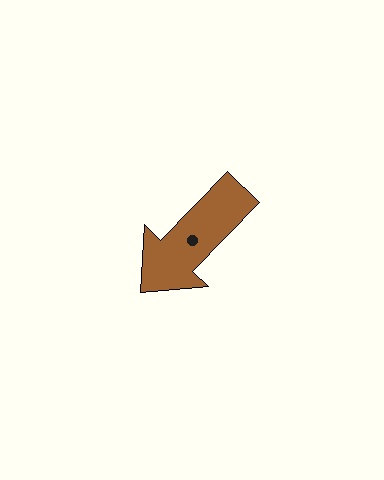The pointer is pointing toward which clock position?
Roughly 7 o'clock.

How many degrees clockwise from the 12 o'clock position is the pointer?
Approximately 224 degrees.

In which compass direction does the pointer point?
Southwest.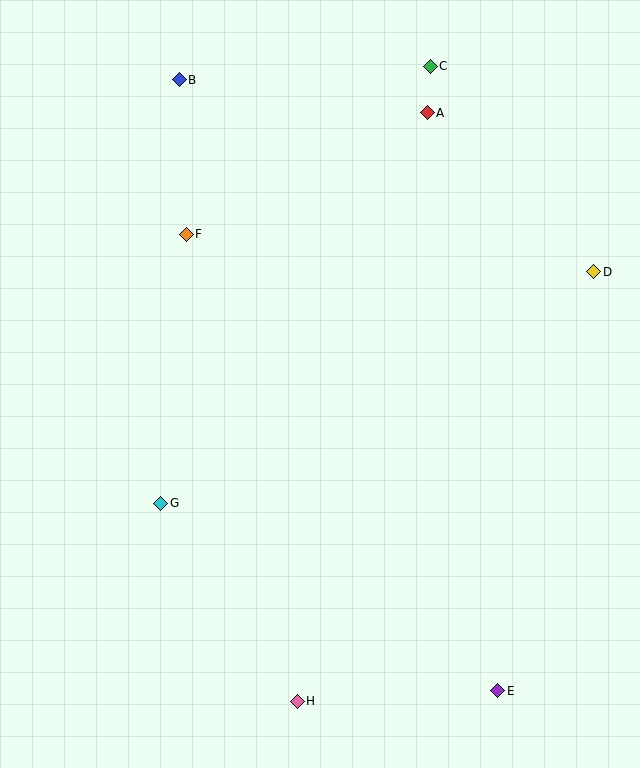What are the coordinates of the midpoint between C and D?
The midpoint between C and D is at (512, 169).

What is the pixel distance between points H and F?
The distance between H and F is 480 pixels.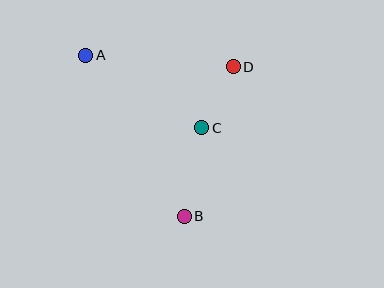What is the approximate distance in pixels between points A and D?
The distance between A and D is approximately 148 pixels.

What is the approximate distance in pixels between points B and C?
The distance between B and C is approximately 90 pixels.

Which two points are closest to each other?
Points C and D are closest to each other.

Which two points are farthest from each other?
Points A and B are farthest from each other.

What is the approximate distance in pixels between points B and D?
The distance between B and D is approximately 157 pixels.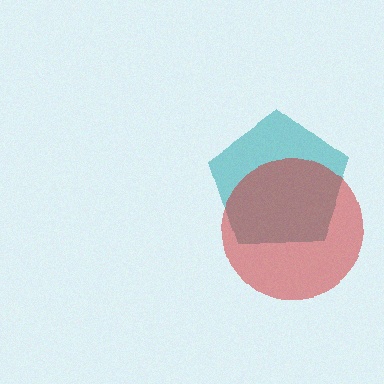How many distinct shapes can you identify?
There are 2 distinct shapes: a teal pentagon, a red circle.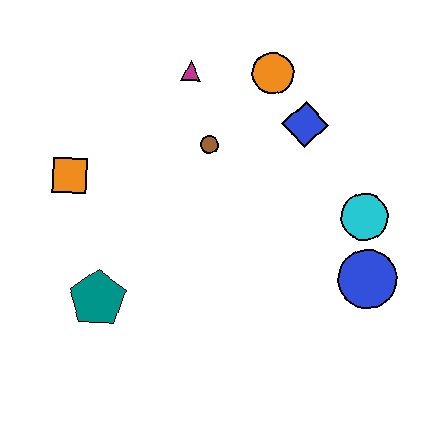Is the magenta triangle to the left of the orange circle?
Yes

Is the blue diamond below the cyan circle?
No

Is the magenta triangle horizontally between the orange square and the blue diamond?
Yes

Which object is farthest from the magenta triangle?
The blue circle is farthest from the magenta triangle.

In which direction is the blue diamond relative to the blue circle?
The blue diamond is above the blue circle.